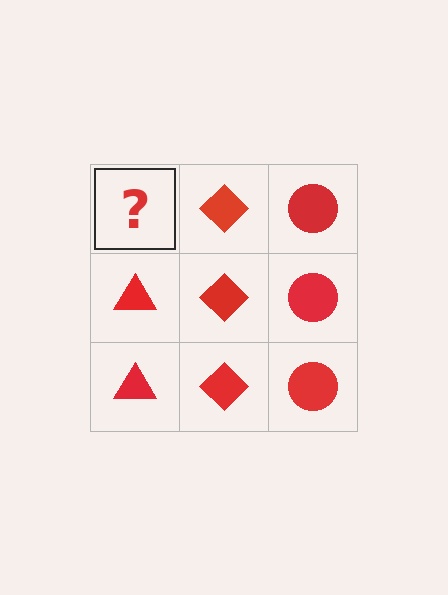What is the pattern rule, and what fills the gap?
The rule is that each column has a consistent shape. The gap should be filled with a red triangle.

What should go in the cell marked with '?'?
The missing cell should contain a red triangle.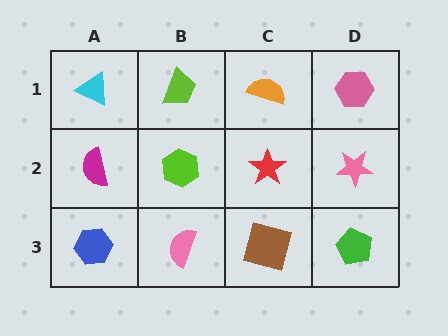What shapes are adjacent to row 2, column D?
A pink hexagon (row 1, column D), a green pentagon (row 3, column D), a red star (row 2, column C).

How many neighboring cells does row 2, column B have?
4.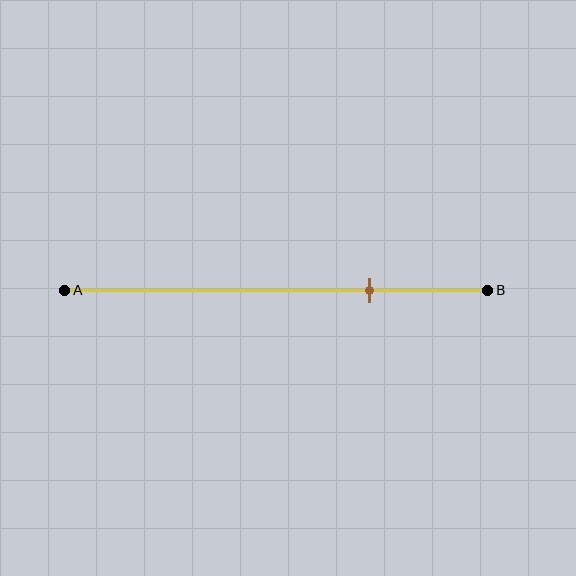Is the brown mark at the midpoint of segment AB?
No, the mark is at about 70% from A, not at the 50% midpoint.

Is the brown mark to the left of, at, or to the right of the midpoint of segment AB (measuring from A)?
The brown mark is to the right of the midpoint of segment AB.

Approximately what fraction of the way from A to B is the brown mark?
The brown mark is approximately 70% of the way from A to B.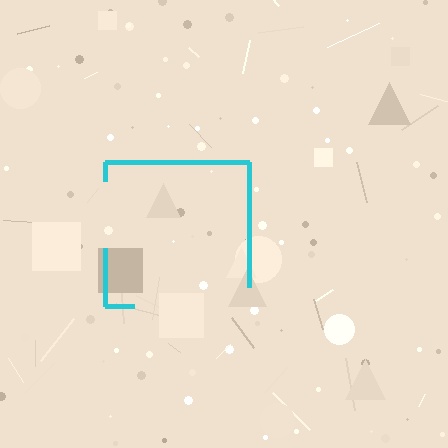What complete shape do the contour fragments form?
The contour fragments form a square.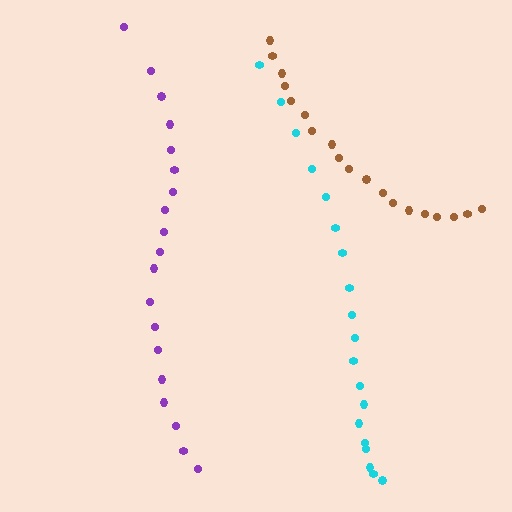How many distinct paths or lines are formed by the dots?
There are 3 distinct paths.